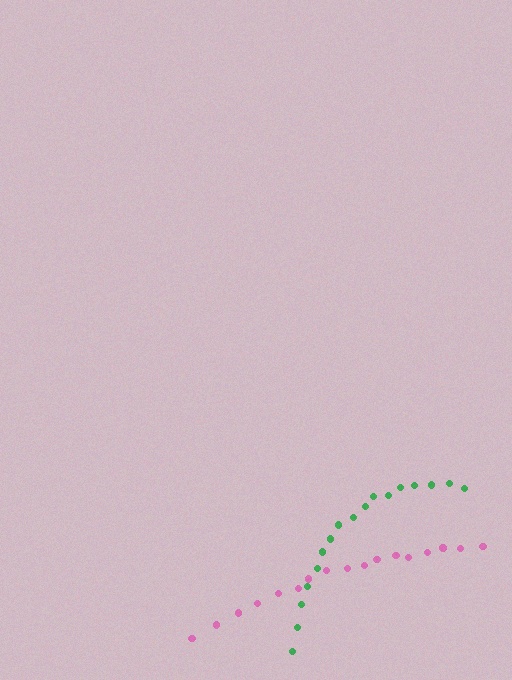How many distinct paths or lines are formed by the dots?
There are 2 distinct paths.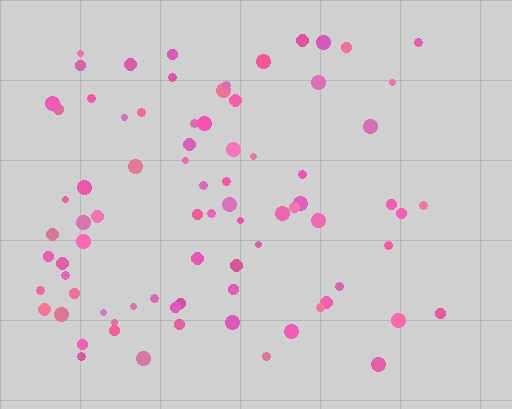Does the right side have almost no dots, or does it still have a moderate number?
Still a moderate number, just noticeably fewer than the left.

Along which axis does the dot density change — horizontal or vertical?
Horizontal.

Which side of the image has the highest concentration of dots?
The left.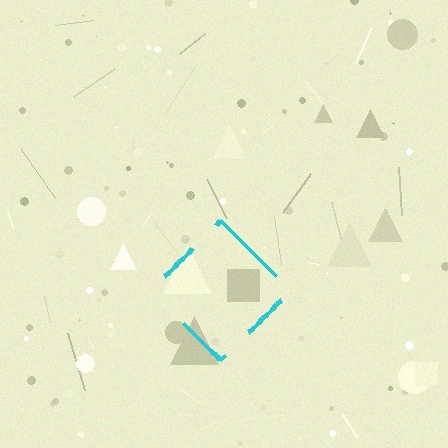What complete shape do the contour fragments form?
The contour fragments form a diamond.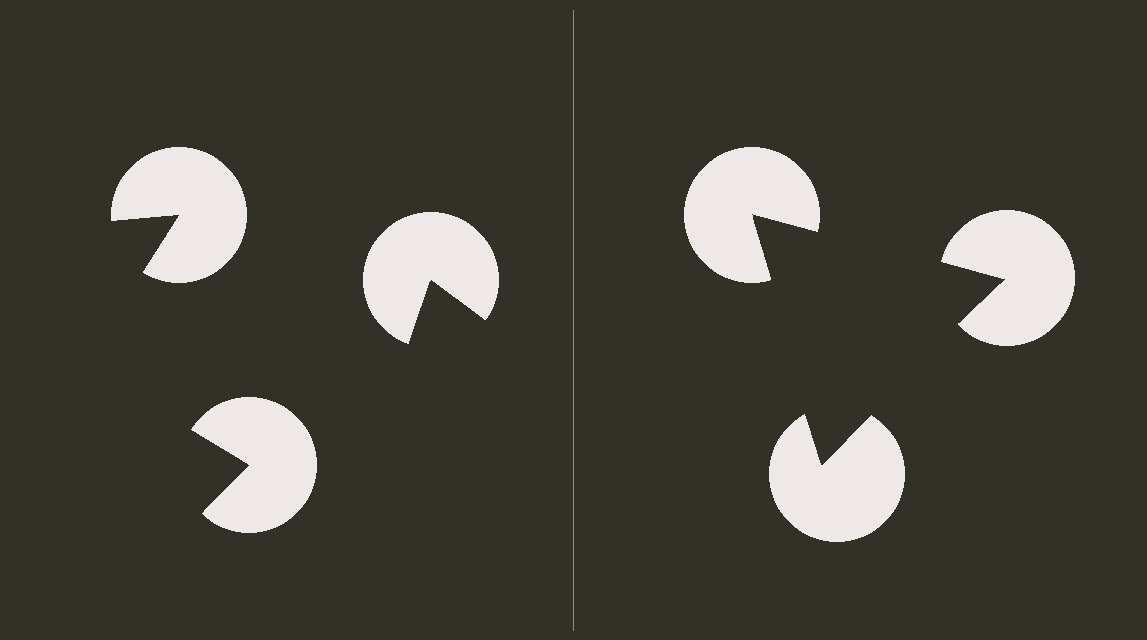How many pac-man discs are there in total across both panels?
6 — 3 on each side.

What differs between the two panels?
The pac-man discs are positioned identically on both sides; only the wedge orientations differ. On the right they align to a triangle; on the left they are misaligned.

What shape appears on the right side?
An illusory triangle.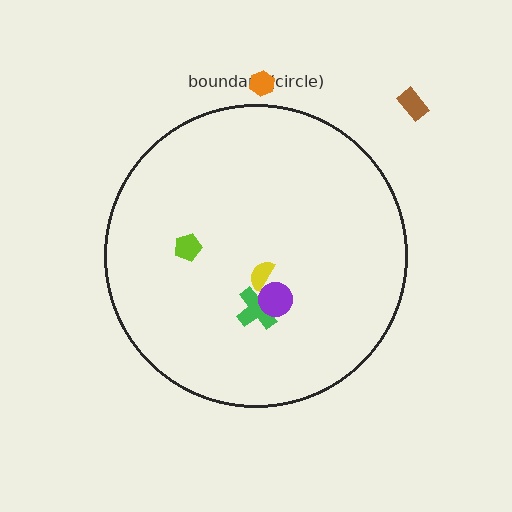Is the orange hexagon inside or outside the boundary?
Outside.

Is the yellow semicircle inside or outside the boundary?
Inside.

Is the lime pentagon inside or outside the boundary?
Inside.